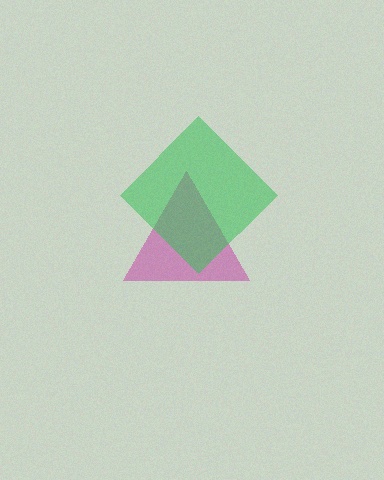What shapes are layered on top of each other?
The layered shapes are: a magenta triangle, a green diamond.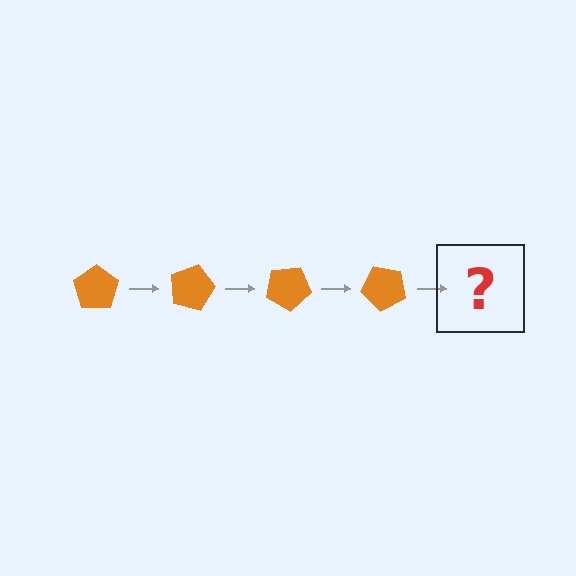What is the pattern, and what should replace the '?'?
The pattern is that the pentagon rotates 15 degrees each step. The '?' should be an orange pentagon rotated 60 degrees.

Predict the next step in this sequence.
The next step is an orange pentagon rotated 60 degrees.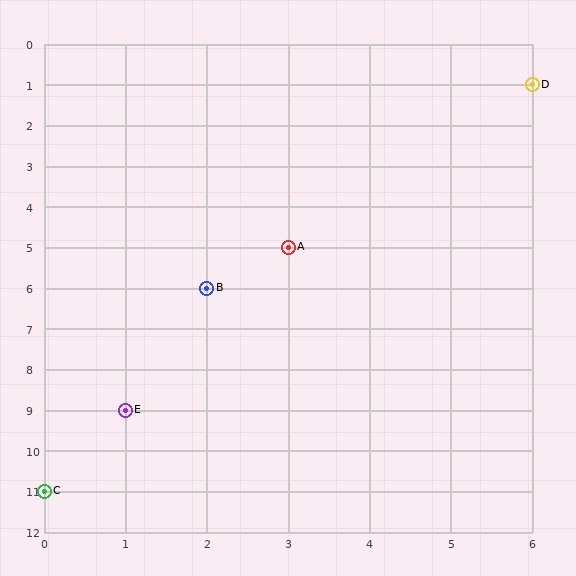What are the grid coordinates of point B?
Point B is at grid coordinates (2, 6).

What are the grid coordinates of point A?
Point A is at grid coordinates (3, 5).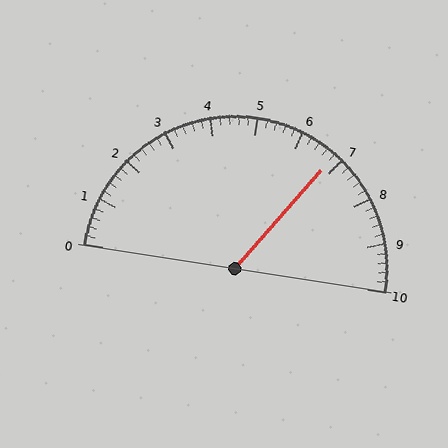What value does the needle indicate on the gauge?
The needle indicates approximately 6.8.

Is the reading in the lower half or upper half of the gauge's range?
The reading is in the upper half of the range (0 to 10).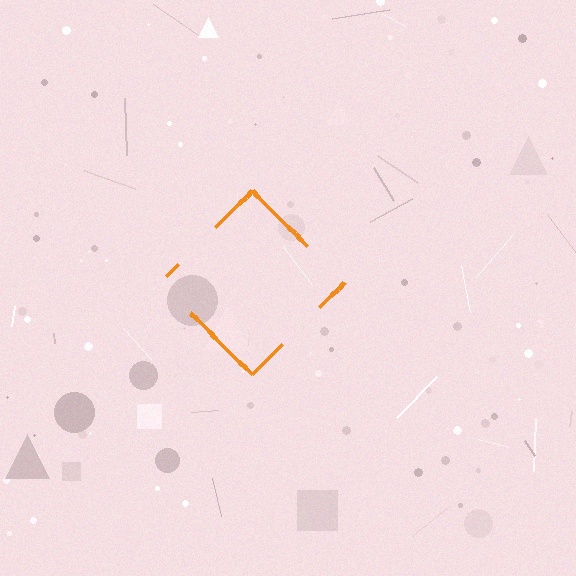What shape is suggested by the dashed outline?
The dashed outline suggests a diamond.